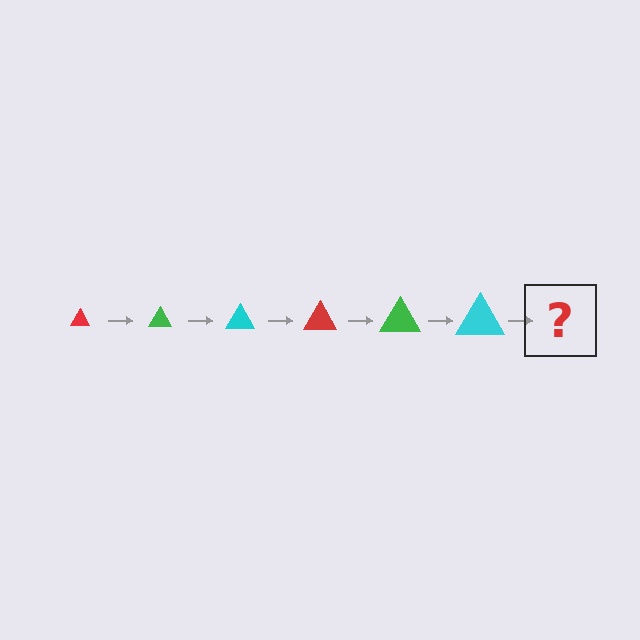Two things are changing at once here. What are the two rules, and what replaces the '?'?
The two rules are that the triangle grows larger each step and the color cycles through red, green, and cyan. The '?' should be a red triangle, larger than the previous one.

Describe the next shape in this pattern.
It should be a red triangle, larger than the previous one.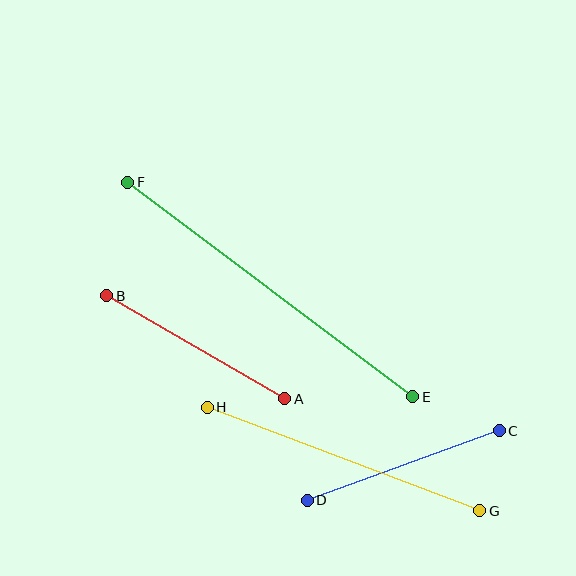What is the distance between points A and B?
The distance is approximately 206 pixels.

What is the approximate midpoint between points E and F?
The midpoint is at approximately (270, 290) pixels.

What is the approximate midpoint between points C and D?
The midpoint is at approximately (403, 465) pixels.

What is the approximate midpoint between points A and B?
The midpoint is at approximately (196, 347) pixels.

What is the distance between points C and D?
The distance is approximately 204 pixels.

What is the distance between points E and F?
The distance is approximately 357 pixels.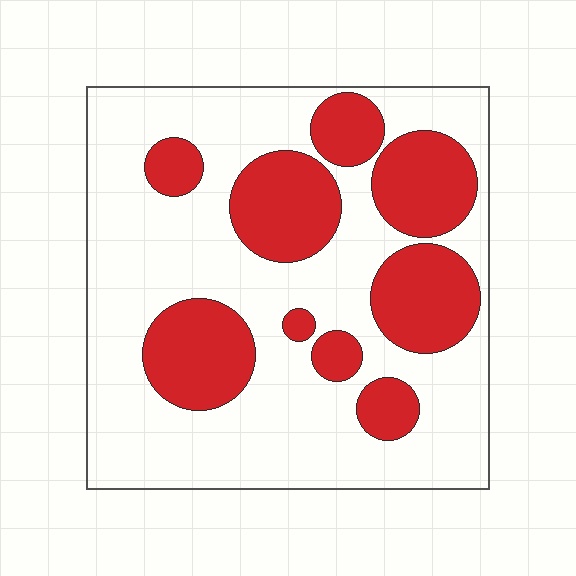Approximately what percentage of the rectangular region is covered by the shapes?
Approximately 30%.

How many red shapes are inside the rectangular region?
9.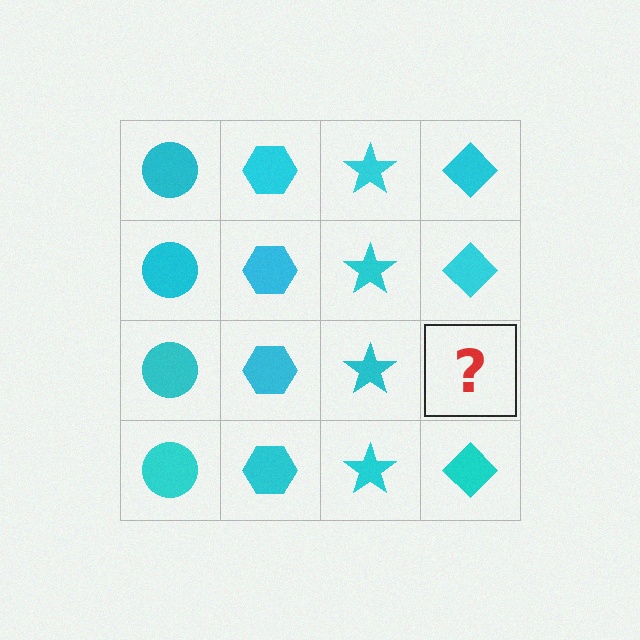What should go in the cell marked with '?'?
The missing cell should contain a cyan diamond.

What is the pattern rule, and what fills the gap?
The rule is that each column has a consistent shape. The gap should be filled with a cyan diamond.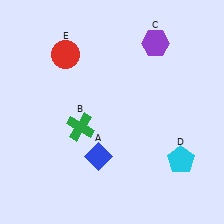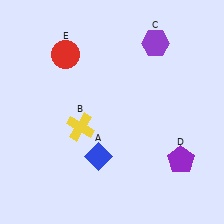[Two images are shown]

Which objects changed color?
B changed from green to yellow. D changed from cyan to purple.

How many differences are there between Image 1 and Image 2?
There are 2 differences between the two images.